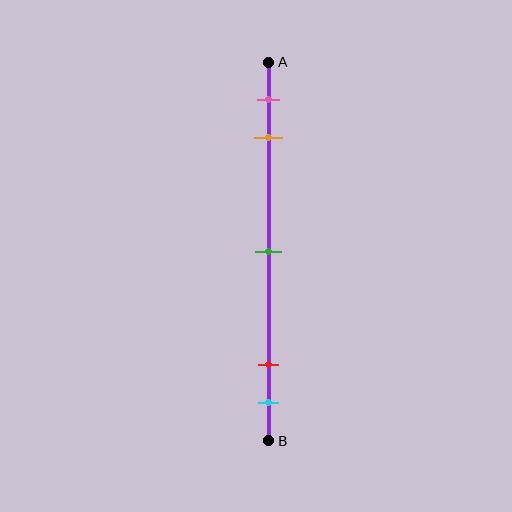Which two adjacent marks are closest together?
The red and cyan marks are the closest adjacent pair.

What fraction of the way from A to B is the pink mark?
The pink mark is approximately 10% (0.1) of the way from A to B.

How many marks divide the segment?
There are 5 marks dividing the segment.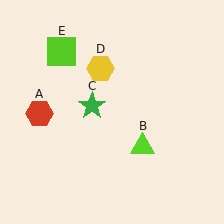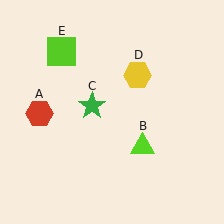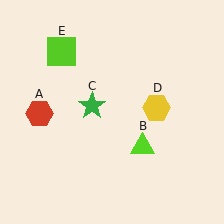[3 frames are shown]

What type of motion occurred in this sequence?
The yellow hexagon (object D) rotated clockwise around the center of the scene.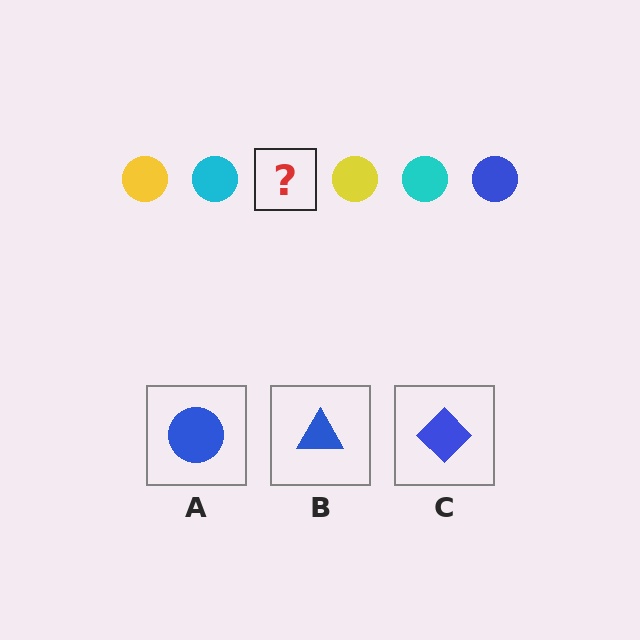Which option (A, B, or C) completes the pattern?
A.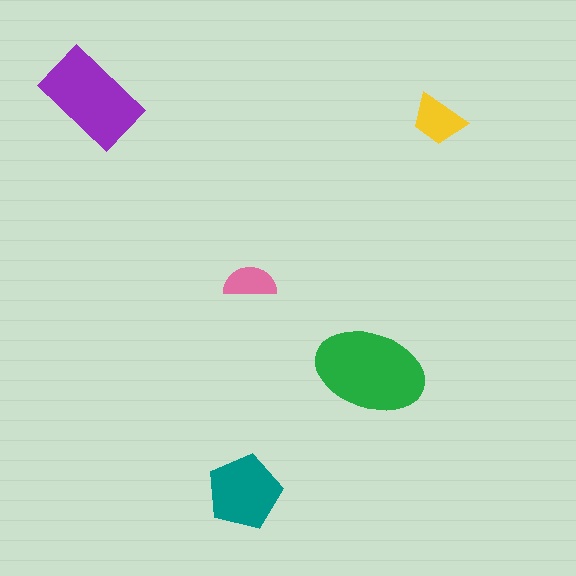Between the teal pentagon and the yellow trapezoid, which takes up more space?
The teal pentagon.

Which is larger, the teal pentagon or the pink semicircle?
The teal pentagon.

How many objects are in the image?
There are 5 objects in the image.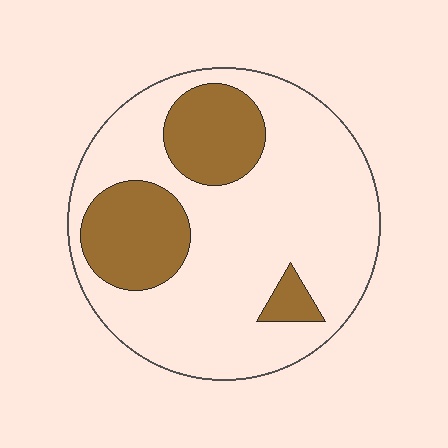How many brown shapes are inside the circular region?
3.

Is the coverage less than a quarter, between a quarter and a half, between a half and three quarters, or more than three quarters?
Between a quarter and a half.